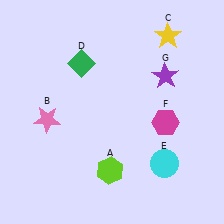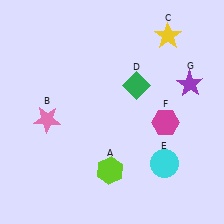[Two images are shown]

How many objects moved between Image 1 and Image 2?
2 objects moved between the two images.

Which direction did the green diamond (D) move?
The green diamond (D) moved right.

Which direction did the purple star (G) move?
The purple star (G) moved right.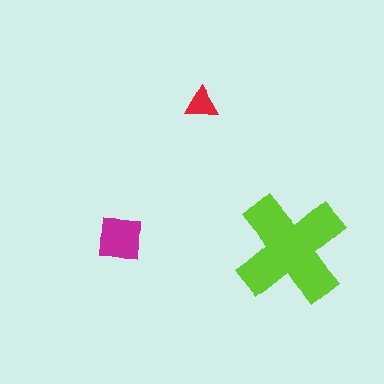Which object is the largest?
The lime cross.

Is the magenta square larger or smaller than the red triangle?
Larger.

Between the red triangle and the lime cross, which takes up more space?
The lime cross.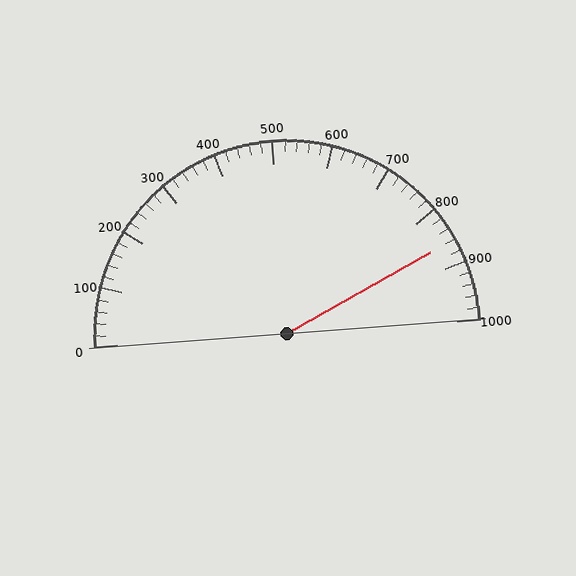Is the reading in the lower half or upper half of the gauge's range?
The reading is in the upper half of the range (0 to 1000).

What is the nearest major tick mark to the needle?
The nearest major tick mark is 900.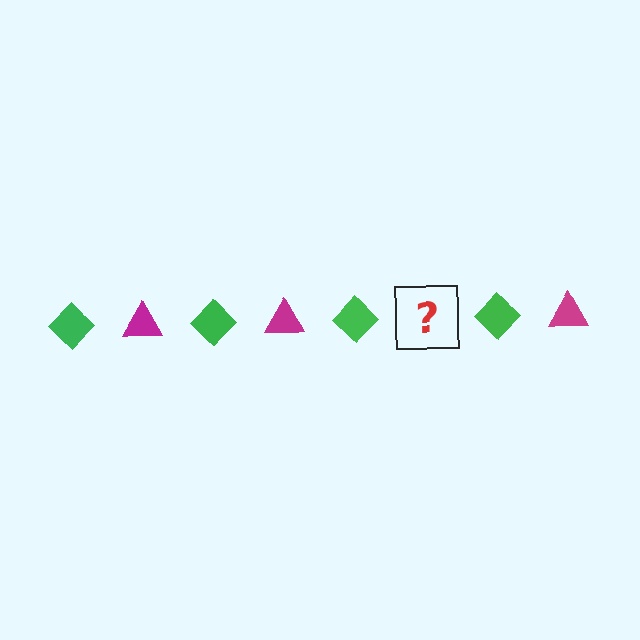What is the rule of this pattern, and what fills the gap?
The rule is that the pattern alternates between green diamond and magenta triangle. The gap should be filled with a magenta triangle.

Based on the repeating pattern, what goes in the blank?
The blank should be a magenta triangle.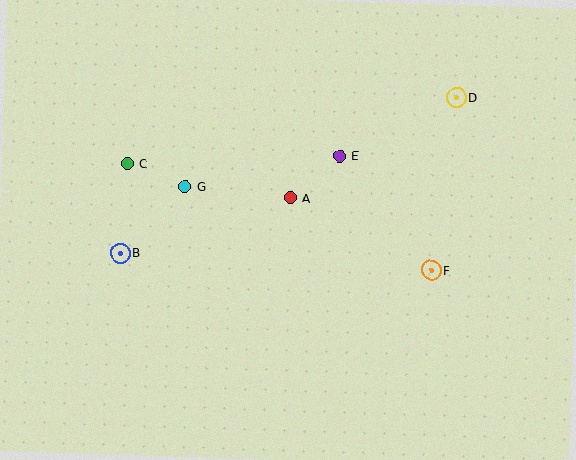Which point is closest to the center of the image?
Point A at (290, 198) is closest to the center.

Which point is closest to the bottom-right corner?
Point F is closest to the bottom-right corner.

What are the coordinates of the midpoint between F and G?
The midpoint between F and G is at (308, 228).